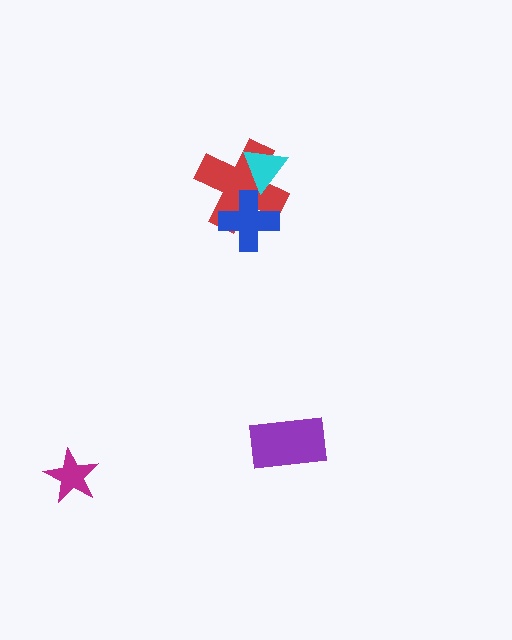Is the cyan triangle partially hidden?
No, no other shape covers it.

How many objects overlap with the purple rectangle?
0 objects overlap with the purple rectangle.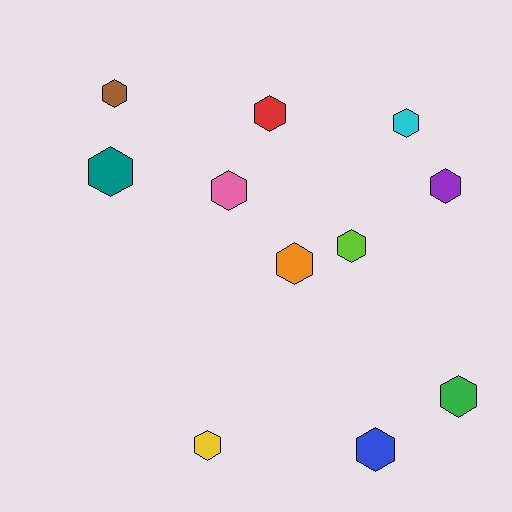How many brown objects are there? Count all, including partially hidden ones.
There is 1 brown object.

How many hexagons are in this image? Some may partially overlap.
There are 11 hexagons.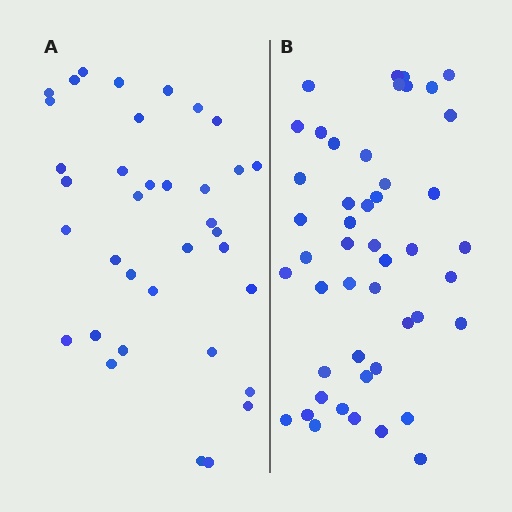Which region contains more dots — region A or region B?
Region B (the right region) has more dots.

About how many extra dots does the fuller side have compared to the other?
Region B has roughly 12 or so more dots than region A.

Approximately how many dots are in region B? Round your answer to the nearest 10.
About 50 dots. (The exact count is 47, which rounds to 50.)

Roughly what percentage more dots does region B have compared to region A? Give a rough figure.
About 30% more.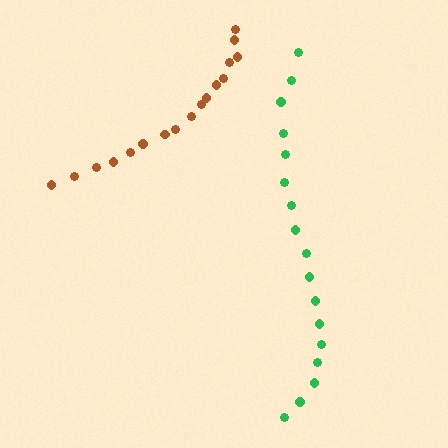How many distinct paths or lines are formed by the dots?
There are 2 distinct paths.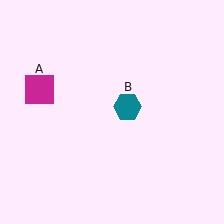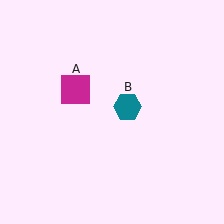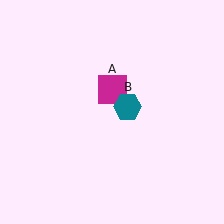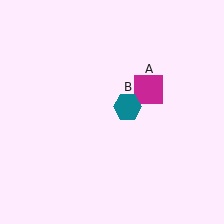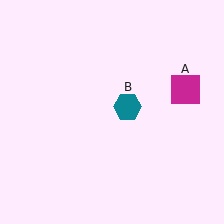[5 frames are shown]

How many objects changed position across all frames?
1 object changed position: magenta square (object A).